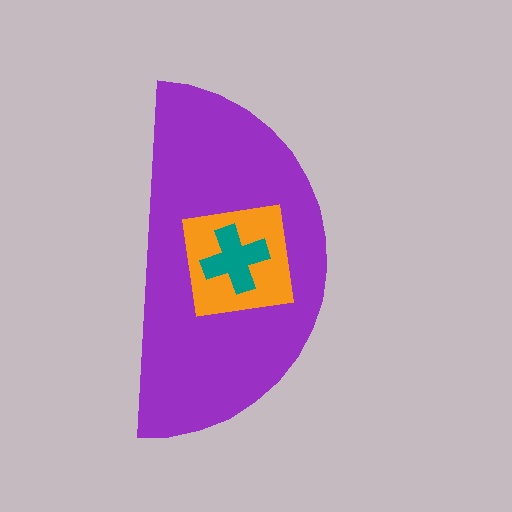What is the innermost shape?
The teal cross.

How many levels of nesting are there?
3.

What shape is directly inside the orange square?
The teal cross.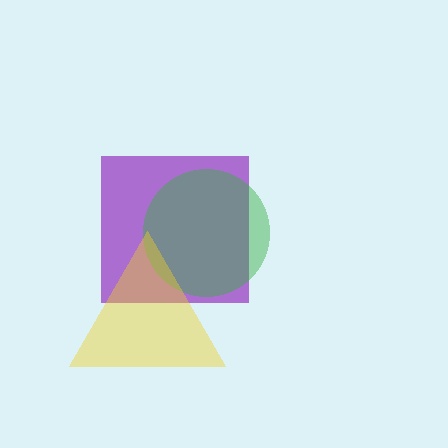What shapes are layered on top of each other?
The layered shapes are: a purple square, a green circle, a yellow triangle.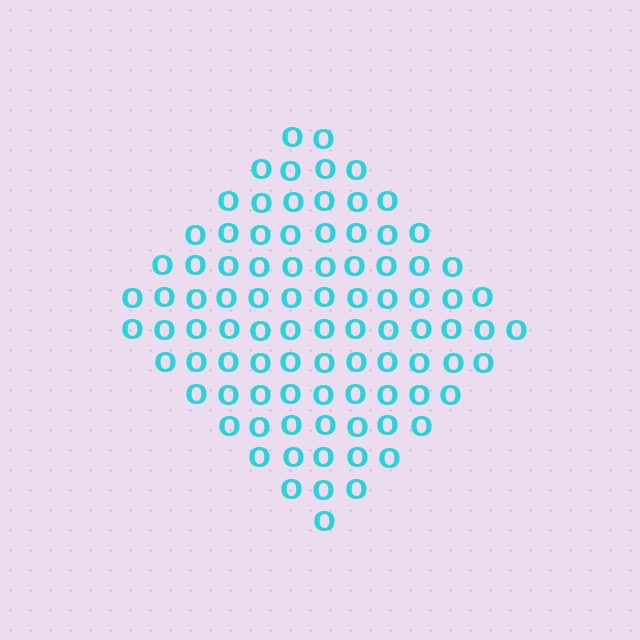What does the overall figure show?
The overall figure shows a diamond.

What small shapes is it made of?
It is made of small letter O's.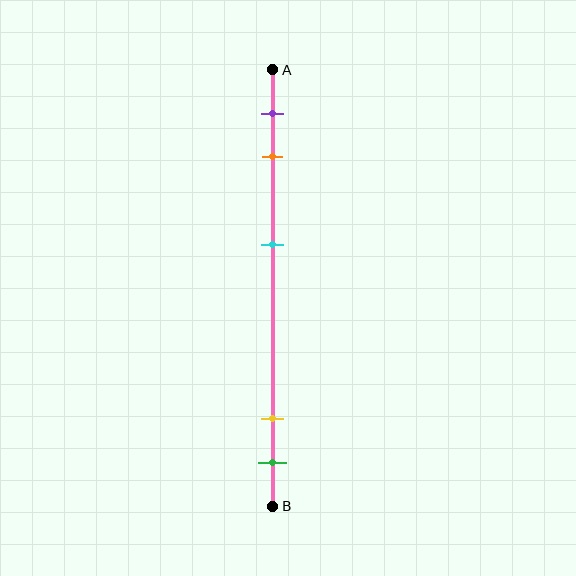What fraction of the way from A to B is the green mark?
The green mark is approximately 90% (0.9) of the way from A to B.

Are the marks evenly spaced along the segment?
No, the marks are not evenly spaced.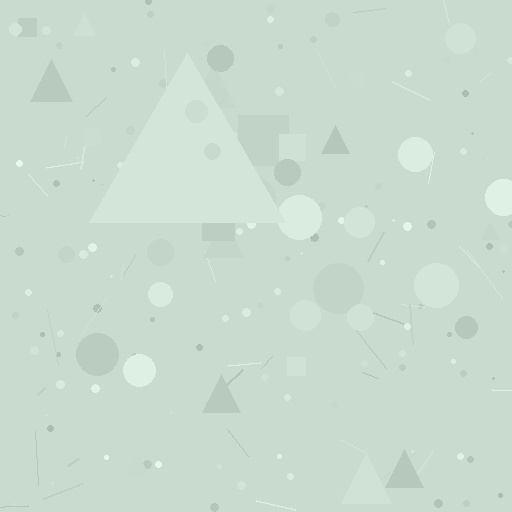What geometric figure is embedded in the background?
A triangle is embedded in the background.